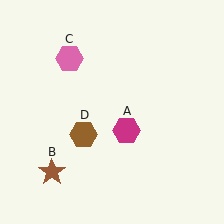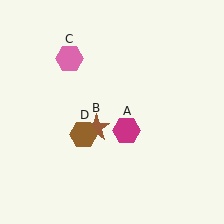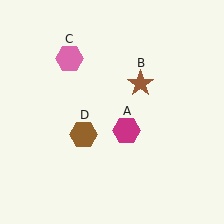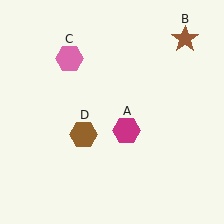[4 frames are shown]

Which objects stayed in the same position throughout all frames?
Magenta hexagon (object A) and pink hexagon (object C) and brown hexagon (object D) remained stationary.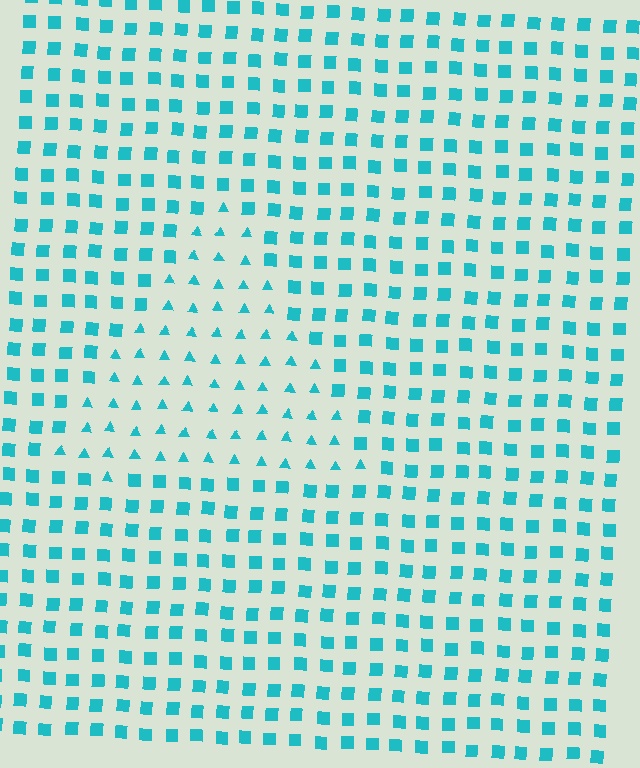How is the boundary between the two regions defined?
The boundary is defined by a change in element shape: triangles inside vs. squares outside. All elements share the same color and spacing.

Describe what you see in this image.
The image is filled with small cyan elements arranged in a uniform grid. A triangle-shaped region contains triangles, while the surrounding area contains squares. The boundary is defined purely by the change in element shape.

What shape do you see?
I see a triangle.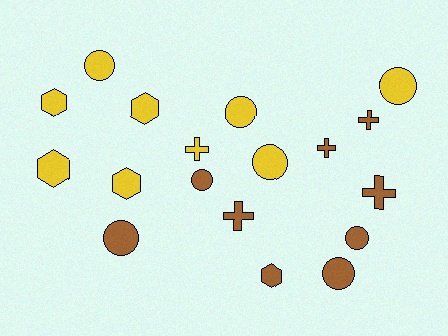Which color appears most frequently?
Yellow, with 9 objects.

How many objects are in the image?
There are 18 objects.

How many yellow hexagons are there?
There are 4 yellow hexagons.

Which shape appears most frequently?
Circle, with 8 objects.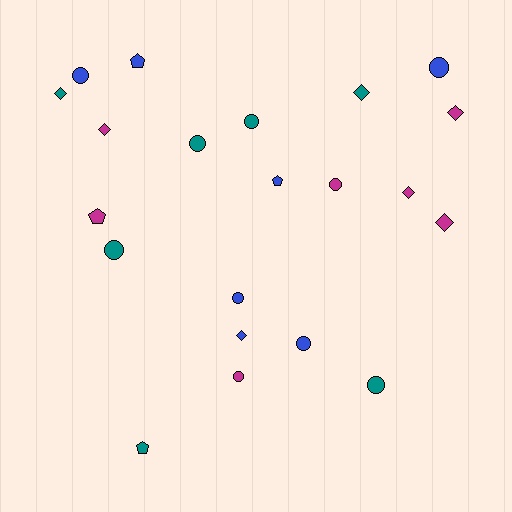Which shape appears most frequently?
Circle, with 10 objects.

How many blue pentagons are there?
There are 2 blue pentagons.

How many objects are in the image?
There are 21 objects.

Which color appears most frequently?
Magenta, with 7 objects.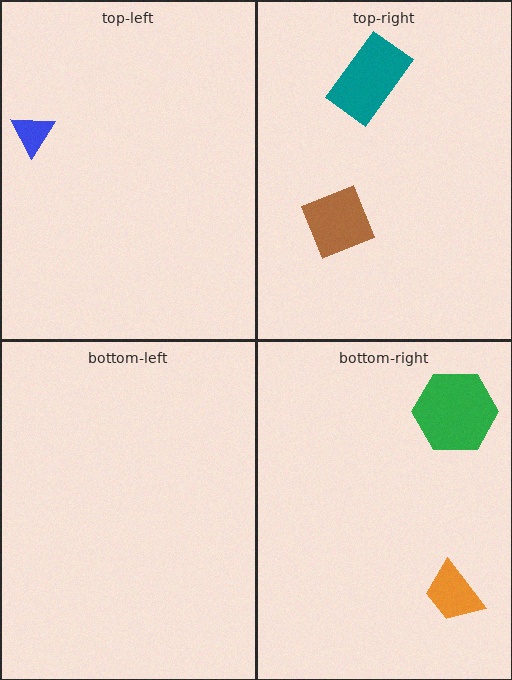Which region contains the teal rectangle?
The top-right region.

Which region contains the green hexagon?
The bottom-right region.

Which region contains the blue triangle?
The top-left region.